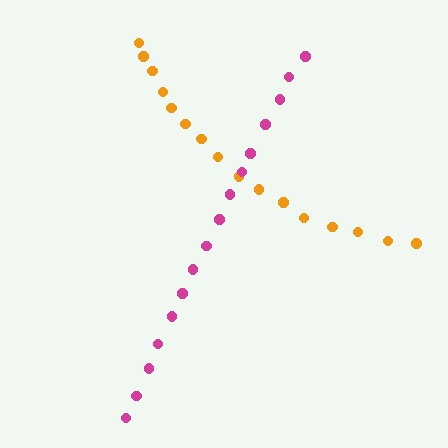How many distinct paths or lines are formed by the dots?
There are 2 distinct paths.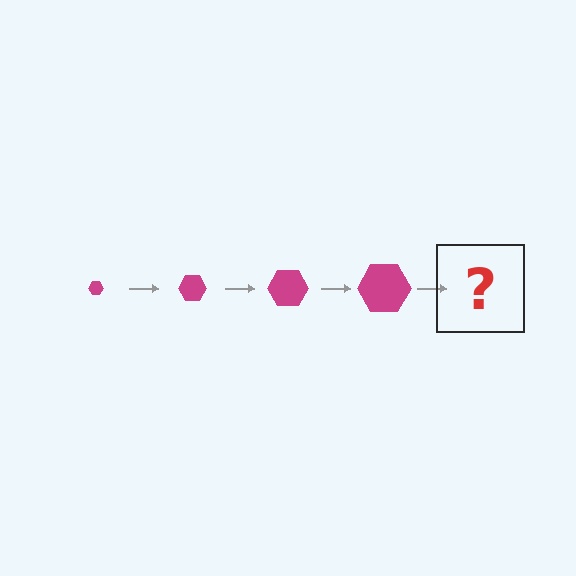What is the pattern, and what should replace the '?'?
The pattern is that the hexagon gets progressively larger each step. The '?' should be a magenta hexagon, larger than the previous one.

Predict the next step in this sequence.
The next step is a magenta hexagon, larger than the previous one.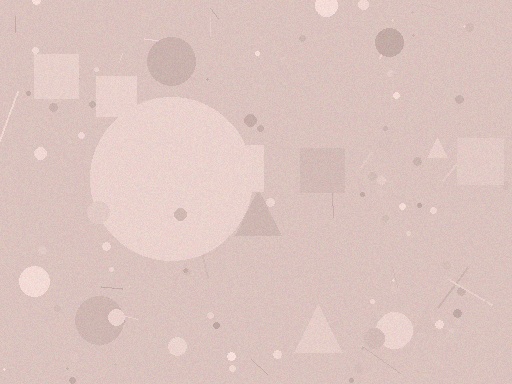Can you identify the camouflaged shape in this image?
The camouflaged shape is a circle.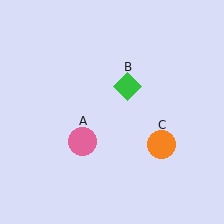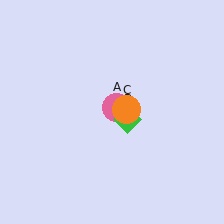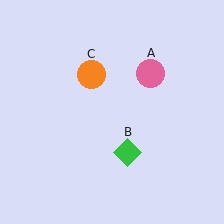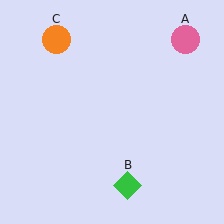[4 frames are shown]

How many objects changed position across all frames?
3 objects changed position: pink circle (object A), green diamond (object B), orange circle (object C).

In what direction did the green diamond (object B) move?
The green diamond (object B) moved down.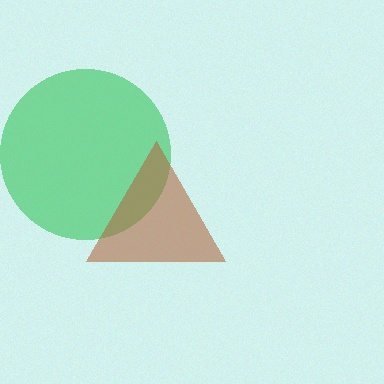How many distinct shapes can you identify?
There are 2 distinct shapes: a green circle, a brown triangle.